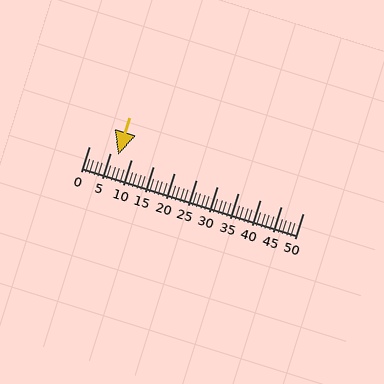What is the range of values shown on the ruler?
The ruler shows values from 0 to 50.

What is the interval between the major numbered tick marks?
The major tick marks are spaced 5 units apart.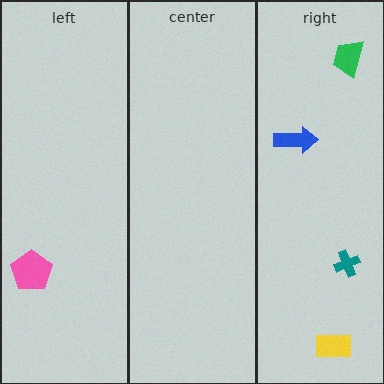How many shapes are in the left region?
1.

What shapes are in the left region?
The pink pentagon.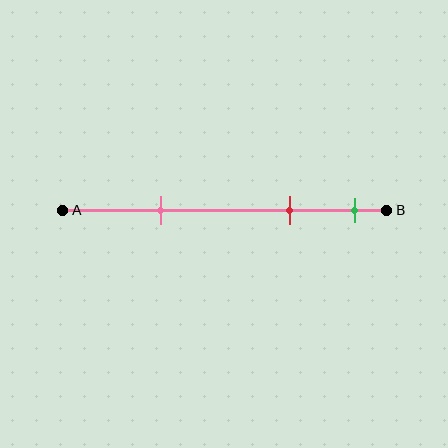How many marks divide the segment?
There are 3 marks dividing the segment.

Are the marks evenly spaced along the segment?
No, the marks are not evenly spaced.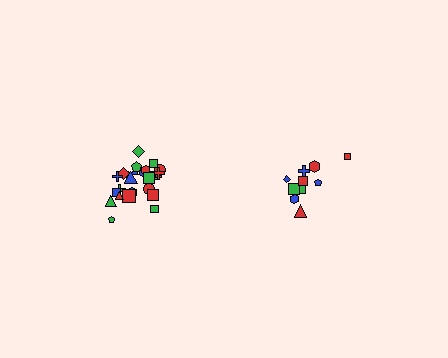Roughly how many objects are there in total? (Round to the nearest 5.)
Roughly 35 objects in total.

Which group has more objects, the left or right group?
The left group.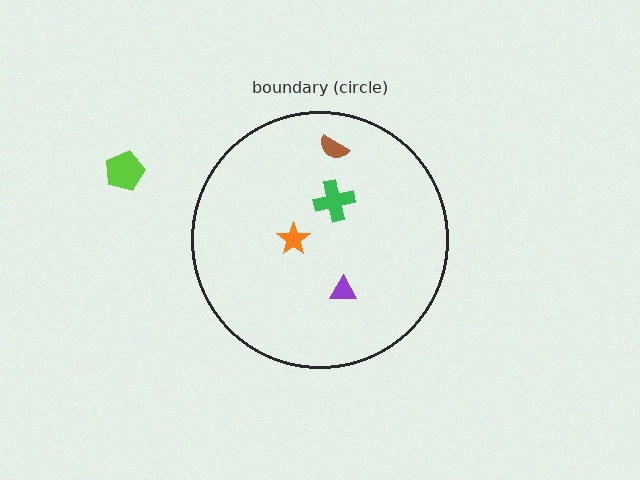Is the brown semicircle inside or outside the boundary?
Inside.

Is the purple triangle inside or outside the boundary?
Inside.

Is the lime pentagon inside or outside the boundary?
Outside.